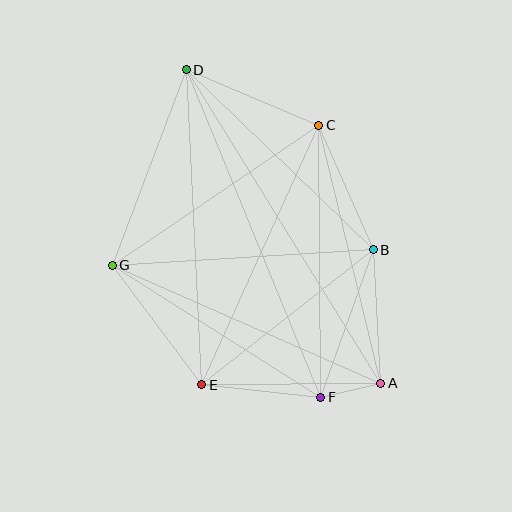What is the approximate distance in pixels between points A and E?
The distance between A and E is approximately 179 pixels.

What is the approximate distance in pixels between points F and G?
The distance between F and G is approximately 247 pixels.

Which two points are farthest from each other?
Points A and D are farthest from each other.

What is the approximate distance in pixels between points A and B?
The distance between A and B is approximately 133 pixels.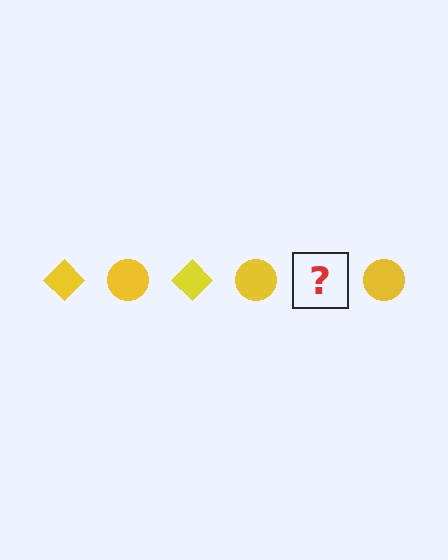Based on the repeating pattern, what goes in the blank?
The blank should be a yellow diamond.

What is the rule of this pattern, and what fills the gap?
The rule is that the pattern cycles through diamond, circle shapes in yellow. The gap should be filled with a yellow diamond.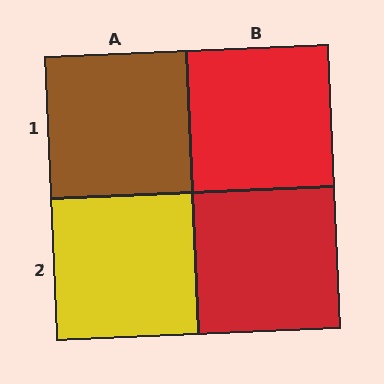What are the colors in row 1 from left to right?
Brown, red.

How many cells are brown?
1 cell is brown.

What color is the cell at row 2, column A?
Yellow.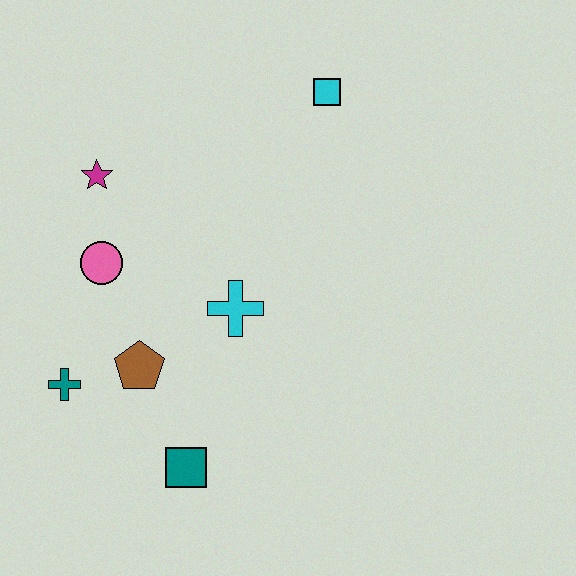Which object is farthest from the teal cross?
The cyan square is farthest from the teal cross.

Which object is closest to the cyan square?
The cyan cross is closest to the cyan square.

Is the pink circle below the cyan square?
Yes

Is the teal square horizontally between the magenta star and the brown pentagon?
No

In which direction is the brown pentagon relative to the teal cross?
The brown pentagon is to the right of the teal cross.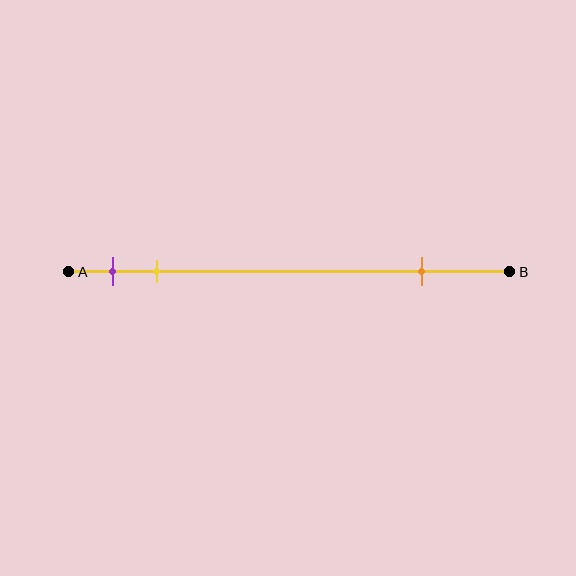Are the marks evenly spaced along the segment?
No, the marks are not evenly spaced.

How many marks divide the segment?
There are 3 marks dividing the segment.